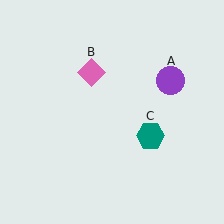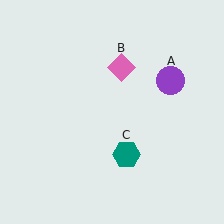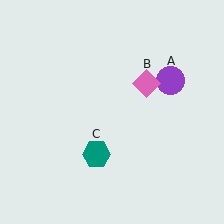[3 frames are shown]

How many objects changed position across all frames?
2 objects changed position: pink diamond (object B), teal hexagon (object C).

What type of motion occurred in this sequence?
The pink diamond (object B), teal hexagon (object C) rotated clockwise around the center of the scene.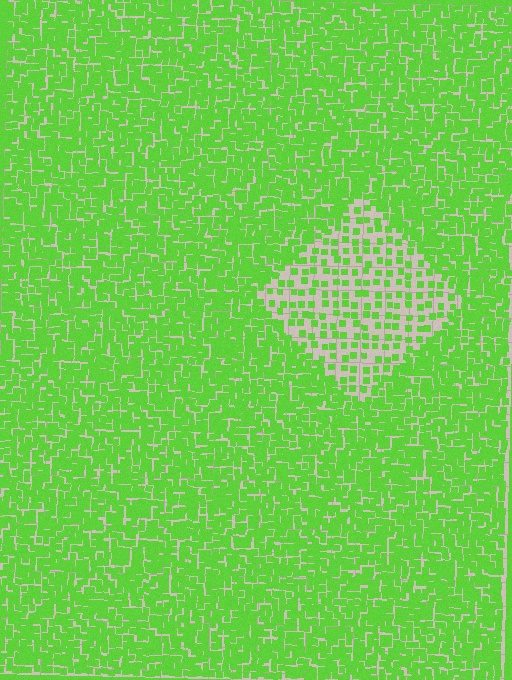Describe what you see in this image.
The image contains small lime elements arranged at two different densities. A diamond-shaped region is visible where the elements are less densely packed than the surrounding area.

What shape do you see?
I see a diamond.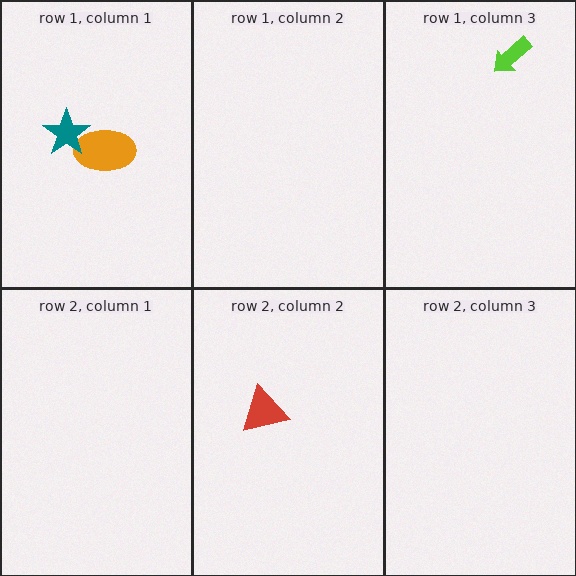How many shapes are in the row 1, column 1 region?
2.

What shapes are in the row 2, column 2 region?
The red triangle.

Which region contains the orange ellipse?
The row 1, column 1 region.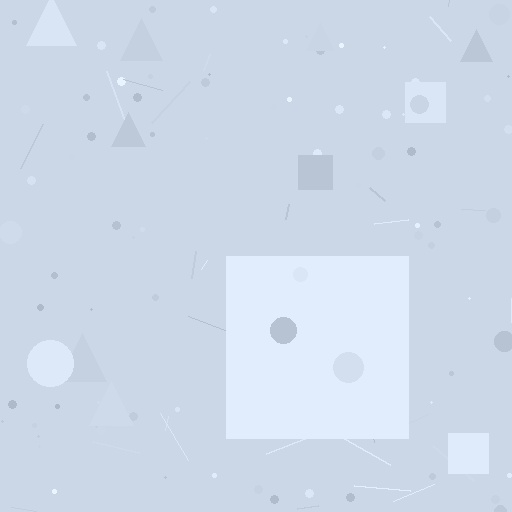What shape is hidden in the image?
A square is hidden in the image.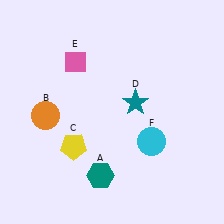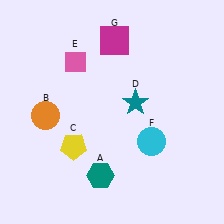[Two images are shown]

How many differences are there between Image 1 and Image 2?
There is 1 difference between the two images.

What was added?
A magenta square (G) was added in Image 2.